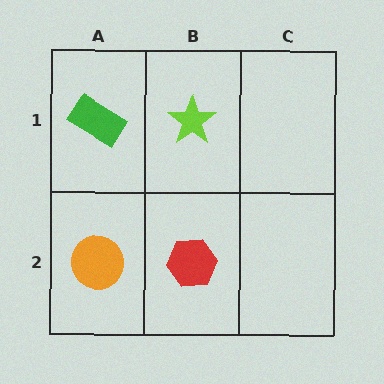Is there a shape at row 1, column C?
No, that cell is empty.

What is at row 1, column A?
A green rectangle.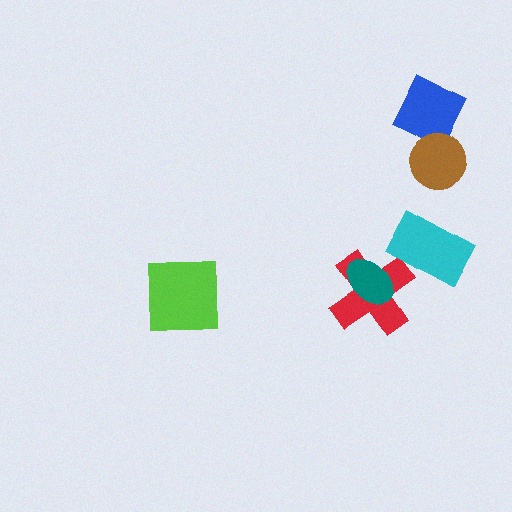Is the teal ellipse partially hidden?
No, no other shape covers it.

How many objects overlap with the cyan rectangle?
1 object overlaps with the cyan rectangle.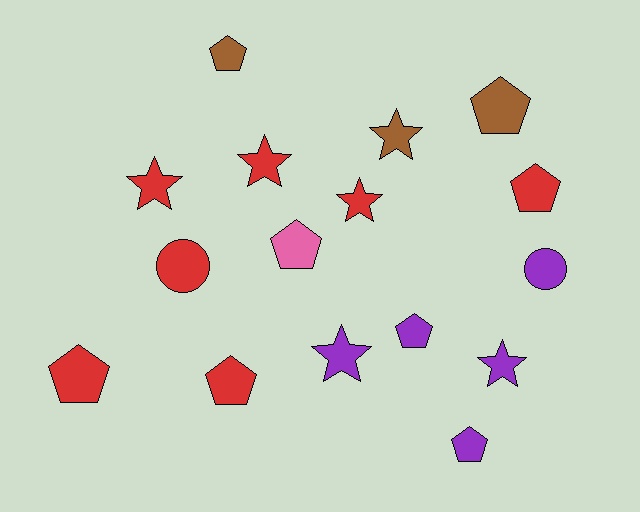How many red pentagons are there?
There are 3 red pentagons.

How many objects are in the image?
There are 16 objects.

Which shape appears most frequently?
Pentagon, with 8 objects.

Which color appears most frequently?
Red, with 7 objects.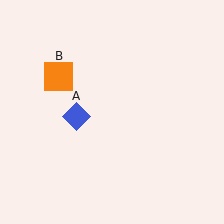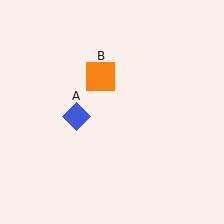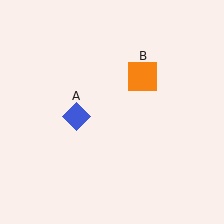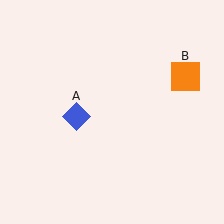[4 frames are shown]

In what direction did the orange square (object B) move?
The orange square (object B) moved right.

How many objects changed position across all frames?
1 object changed position: orange square (object B).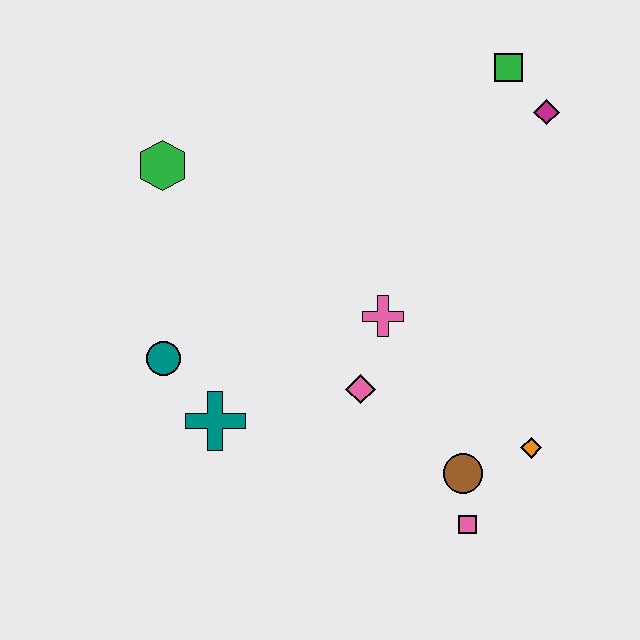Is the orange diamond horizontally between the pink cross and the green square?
No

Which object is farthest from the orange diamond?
The green hexagon is farthest from the orange diamond.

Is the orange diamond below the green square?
Yes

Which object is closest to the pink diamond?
The pink cross is closest to the pink diamond.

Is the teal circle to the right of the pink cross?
No